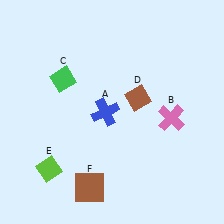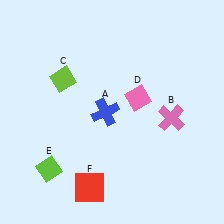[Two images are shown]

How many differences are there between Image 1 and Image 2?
There are 3 differences between the two images.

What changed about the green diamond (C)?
In Image 1, C is green. In Image 2, it changed to lime.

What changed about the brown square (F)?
In Image 1, F is brown. In Image 2, it changed to red.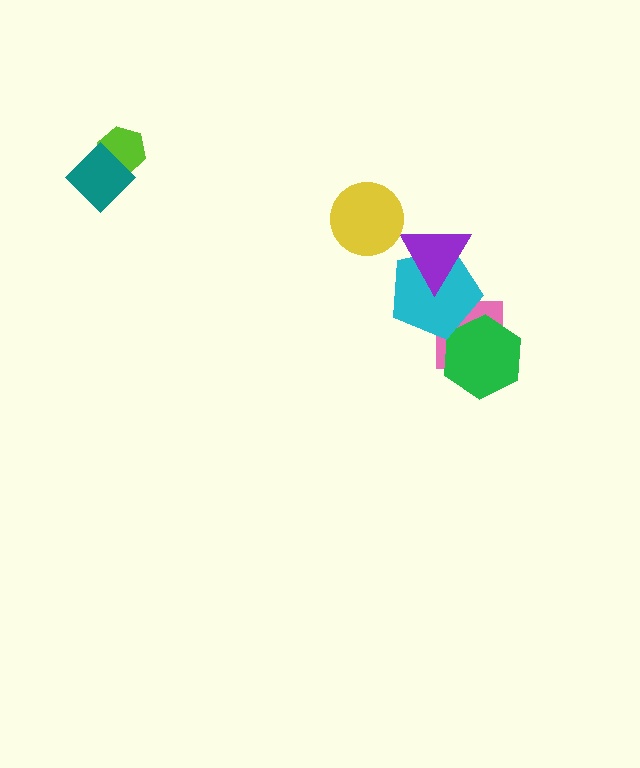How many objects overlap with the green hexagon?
2 objects overlap with the green hexagon.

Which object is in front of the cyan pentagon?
The purple triangle is in front of the cyan pentagon.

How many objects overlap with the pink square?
2 objects overlap with the pink square.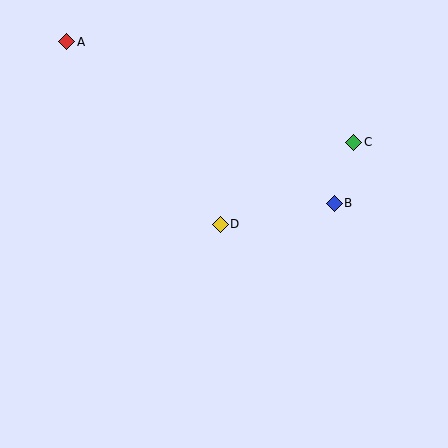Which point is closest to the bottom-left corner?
Point D is closest to the bottom-left corner.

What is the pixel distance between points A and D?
The distance between A and D is 239 pixels.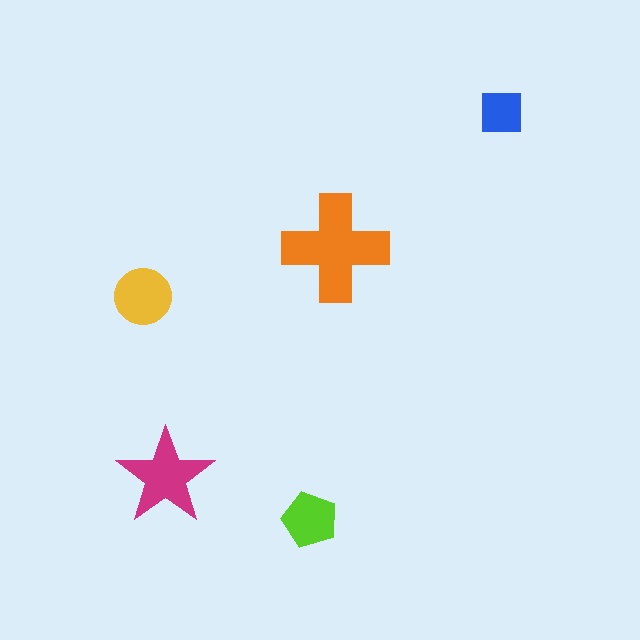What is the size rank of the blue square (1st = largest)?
5th.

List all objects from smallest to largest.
The blue square, the lime pentagon, the yellow circle, the magenta star, the orange cross.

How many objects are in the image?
There are 5 objects in the image.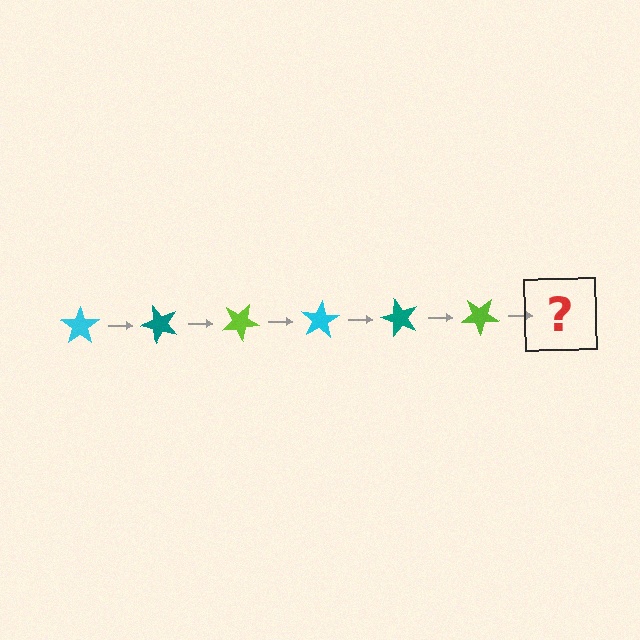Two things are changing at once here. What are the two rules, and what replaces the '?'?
The two rules are that it rotates 50 degrees each step and the color cycles through cyan, teal, and lime. The '?' should be a cyan star, rotated 300 degrees from the start.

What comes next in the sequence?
The next element should be a cyan star, rotated 300 degrees from the start.